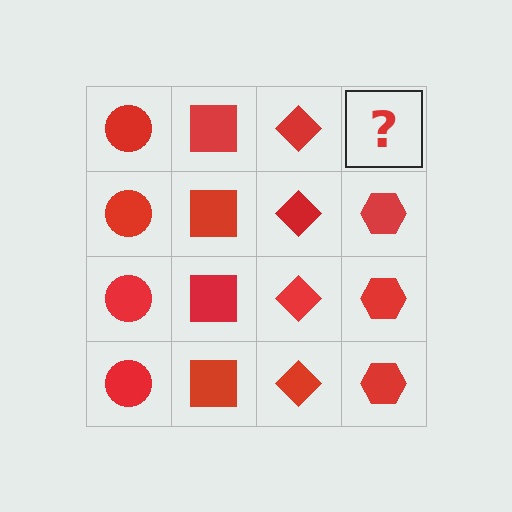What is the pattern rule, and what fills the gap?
The rule is that each column has a consistent shape. The gap should be filled with a red hexagon.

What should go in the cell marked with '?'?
The missing cell should contain a red hexagon.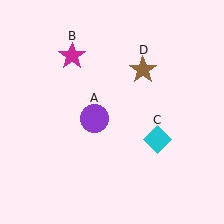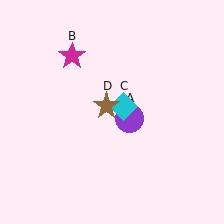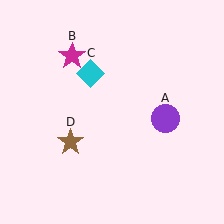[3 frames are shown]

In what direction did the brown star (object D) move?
The brown star (object D) moved down and to the left.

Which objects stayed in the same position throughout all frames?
Magenta star (object B) remained stationary.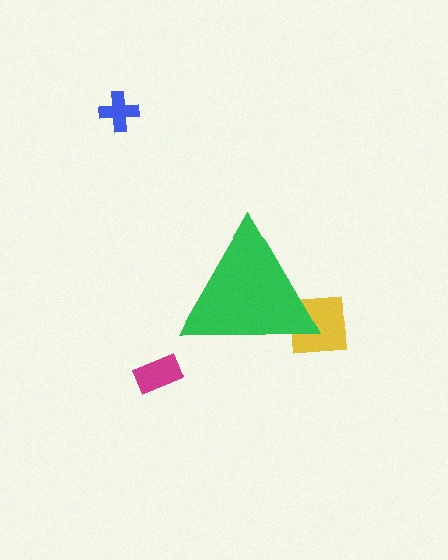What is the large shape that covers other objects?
A green triangle.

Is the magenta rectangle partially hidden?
No, the magenta rectangle is fully visible.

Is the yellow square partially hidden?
Yes, the yellow square is partially hidden behind the green triangle.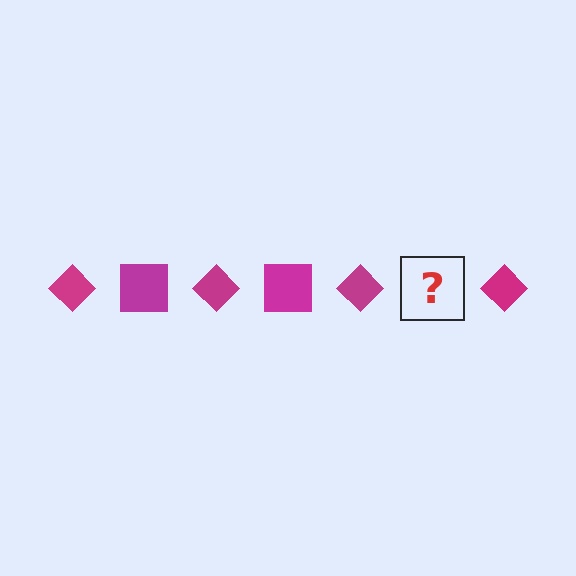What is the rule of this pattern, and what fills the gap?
The rule is that the pattern cycles through diamond, square shapes in magenta. The gap should be filled with a magenta square.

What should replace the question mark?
The question mark should be replaced with a magenta square.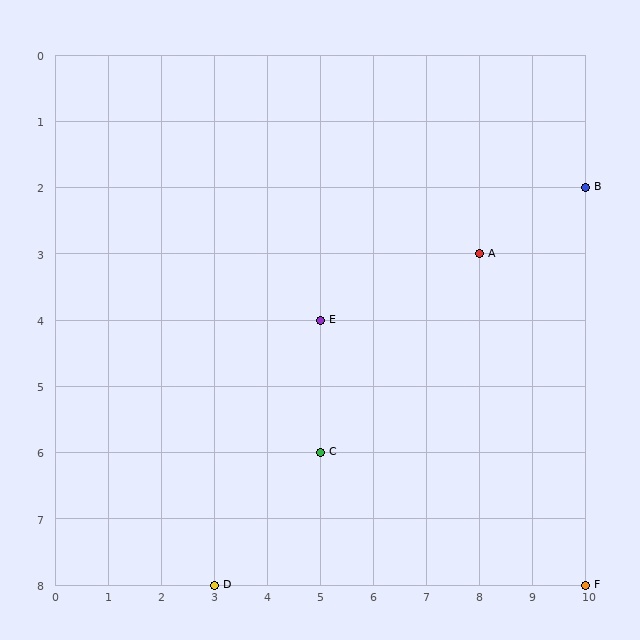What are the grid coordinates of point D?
Point D is at grid coordinates (3, 8).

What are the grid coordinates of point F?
Point F is at grid coordinates (10, 8).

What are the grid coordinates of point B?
Point B is at grid coordinates (10, 2).